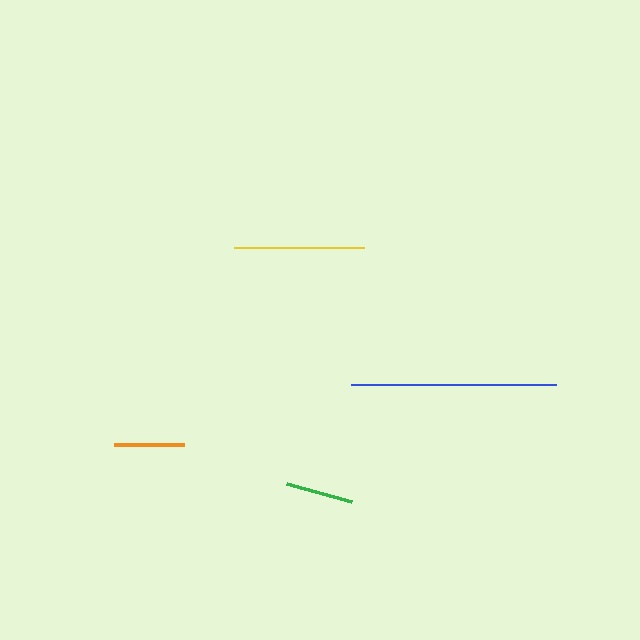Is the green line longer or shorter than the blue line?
The blue line is longer than the green line.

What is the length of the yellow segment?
The yellow segment is approximately 130 pixels long.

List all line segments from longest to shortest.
From longest to shortest: blue, yellow, orange, green.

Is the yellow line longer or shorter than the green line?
The yellow line is longer than the green line.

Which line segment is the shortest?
The green line is the shortest at approximately 68 pixels.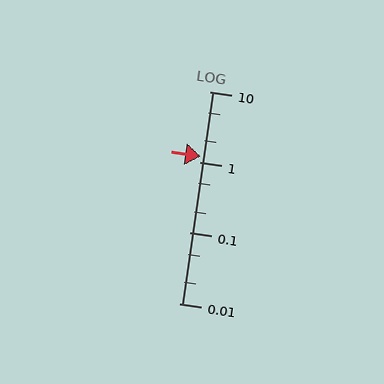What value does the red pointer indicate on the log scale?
The pointer indicates approximately 1.2.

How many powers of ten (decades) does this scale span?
The scale spans 3 decades, from 0.01 to 10.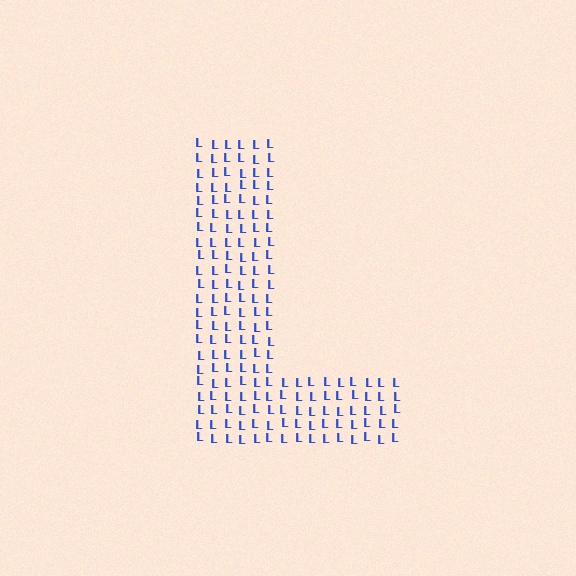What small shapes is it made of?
It is made of small letter L's.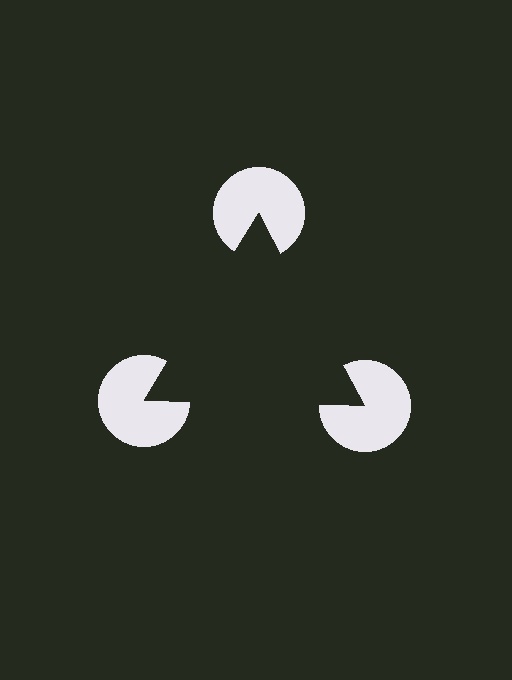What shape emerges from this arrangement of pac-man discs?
An illusory triangle — its edges are inferred from the aligned wedge cuts in the pac-man discs, not physically drawn.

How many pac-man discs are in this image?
There are 3 — one at each vertex of the illusory triangle.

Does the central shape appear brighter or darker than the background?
It typically appears slightly darker than the background, even though no actual brightness change is drawn.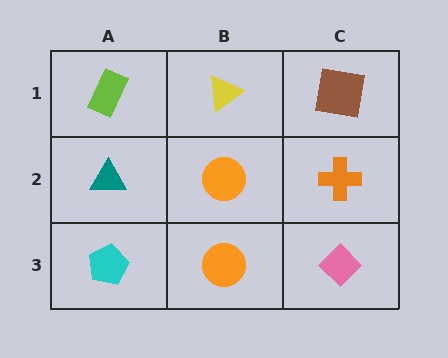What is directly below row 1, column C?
An orange cross.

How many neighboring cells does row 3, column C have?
2.